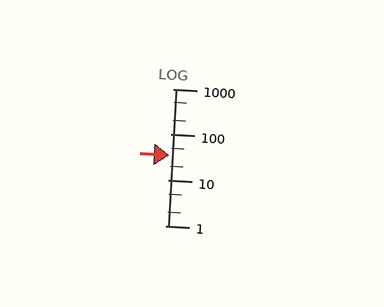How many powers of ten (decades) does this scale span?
The scale spans 3 decades, from 1 to 1000.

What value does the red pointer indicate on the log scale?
The pointer indicates approximately 35.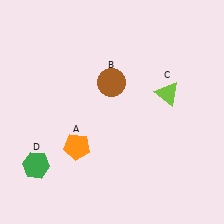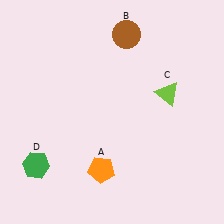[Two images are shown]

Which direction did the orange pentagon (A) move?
The orange pentagon (A) moved right.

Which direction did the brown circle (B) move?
The brown circle (B) moved up.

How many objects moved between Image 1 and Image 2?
2 objects moved between the two images.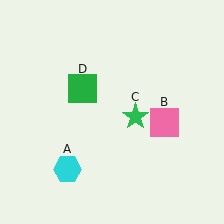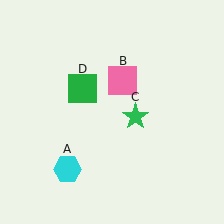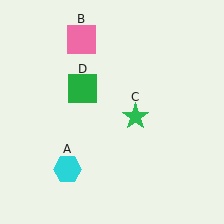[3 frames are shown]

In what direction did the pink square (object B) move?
The pink square (object B) moved up and to the left.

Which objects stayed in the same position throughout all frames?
Cyan hexagon (object A) and green star (object C) and green square (object D) remained stationary.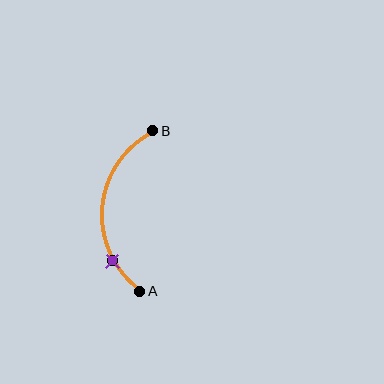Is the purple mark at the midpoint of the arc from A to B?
No. The purple mark lies on the arc but is closer to endpoint A. The arc midpoint would be at the point on the curve equidistant along the arc from both A and B.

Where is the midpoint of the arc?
The arc midpoint is the point on the curve farthest from the straight line joining A and B. It sits to the left of that line.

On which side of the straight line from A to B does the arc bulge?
The arc bulges to the left of the straight line connecting A and B.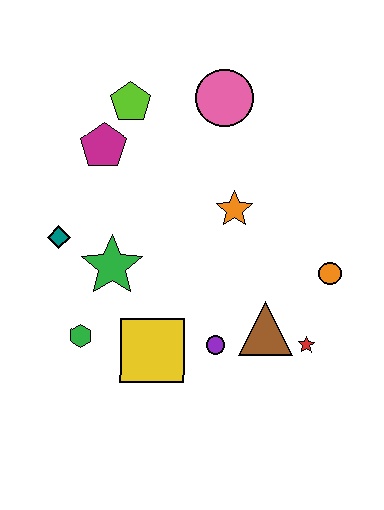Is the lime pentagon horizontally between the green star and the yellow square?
Yes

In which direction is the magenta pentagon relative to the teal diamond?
The magenta pentagon is above the teal diamond.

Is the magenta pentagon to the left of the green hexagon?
No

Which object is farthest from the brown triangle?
The lime pentagon is farthest from the brown triangle.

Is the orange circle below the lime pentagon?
Yes